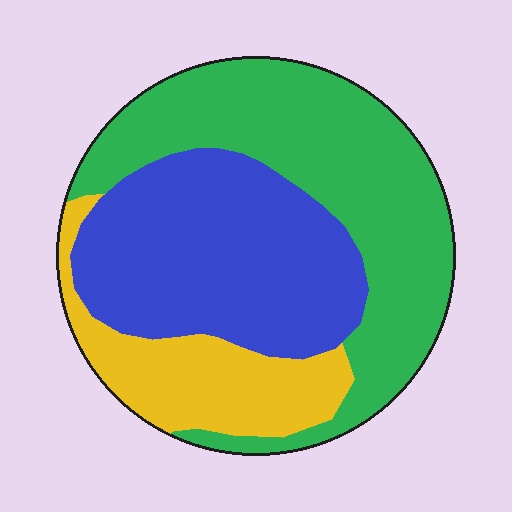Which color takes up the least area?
Yellow, at roughly 20%.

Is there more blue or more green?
Green.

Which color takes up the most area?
Green, at roughly 45%.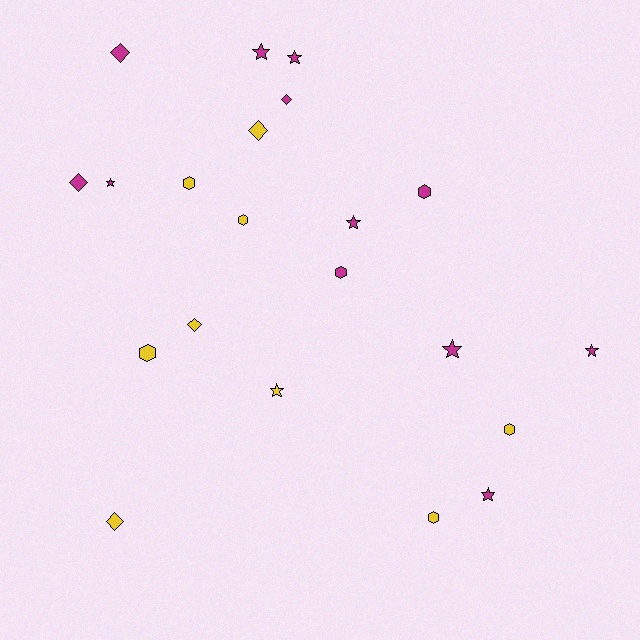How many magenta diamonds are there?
There are 3 magenta diamonds.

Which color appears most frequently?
Magenta, with 12 objects.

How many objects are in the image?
There are 21 objects.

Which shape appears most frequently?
Star, with 8 objects.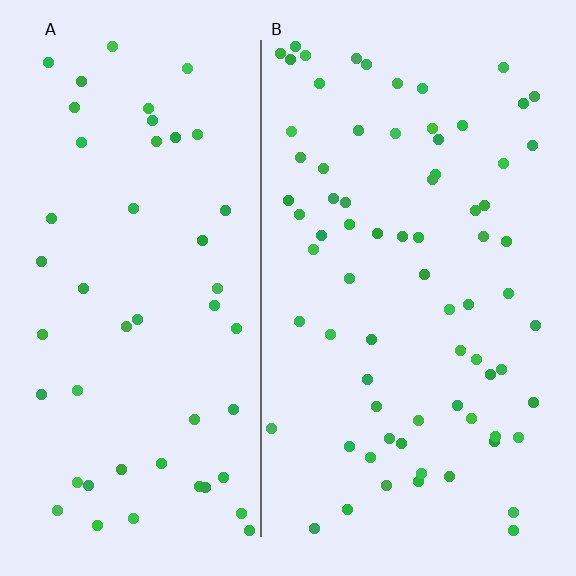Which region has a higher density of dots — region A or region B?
B (the right).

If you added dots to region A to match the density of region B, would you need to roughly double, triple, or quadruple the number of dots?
Approximately double.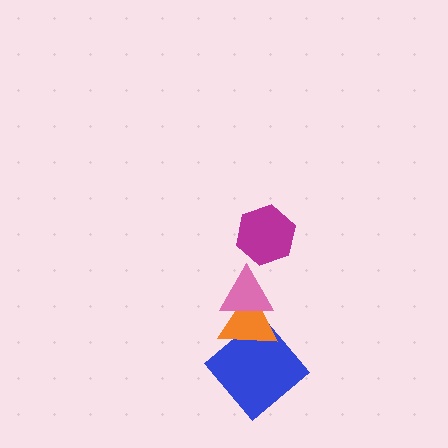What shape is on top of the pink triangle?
The magenta hexagon is on top of the pink triangle.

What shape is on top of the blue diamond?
The orange triangle is on top of the blue diamond.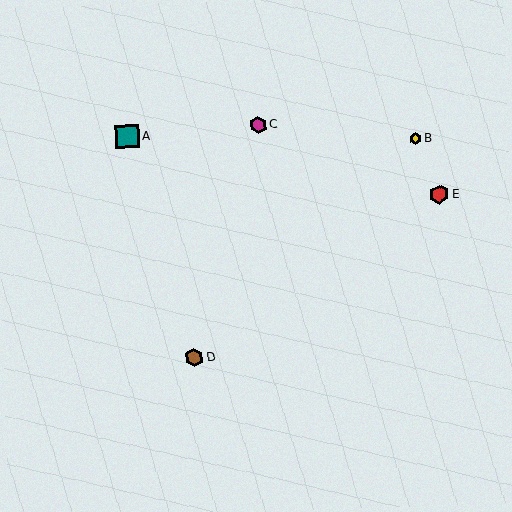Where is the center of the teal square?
The center of the teal square is at (127, 136).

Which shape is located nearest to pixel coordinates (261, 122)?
The magenta hexagon (labeled C) at (258, 125) is nearest to that location.